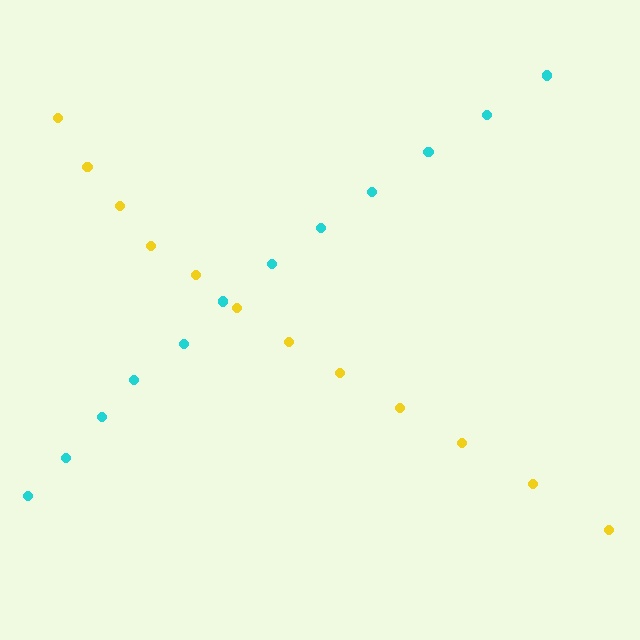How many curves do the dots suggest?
There are 2 distinct paths.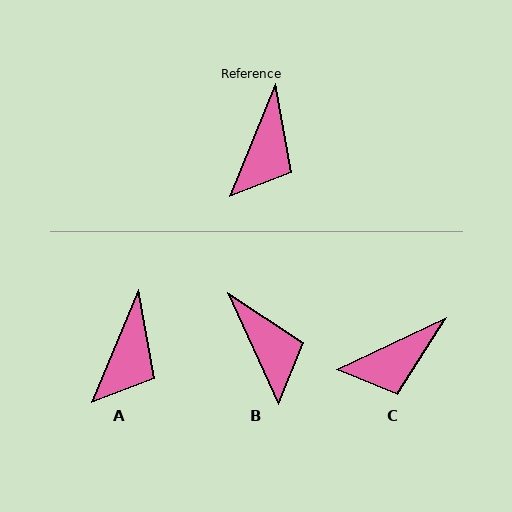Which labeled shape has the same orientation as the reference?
A.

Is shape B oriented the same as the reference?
No, it is off by about 47 degrees.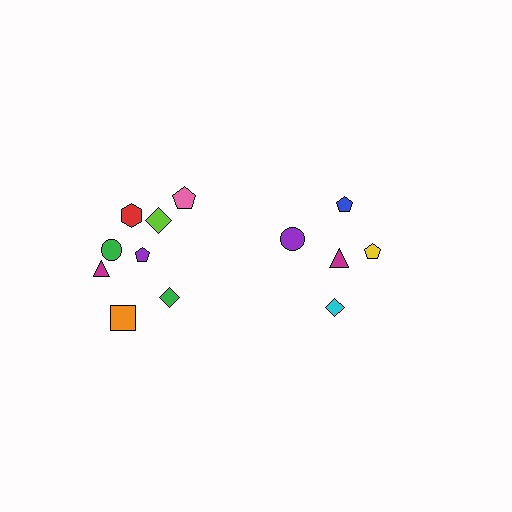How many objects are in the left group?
There are 8 objects.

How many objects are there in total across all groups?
There are 13 objects.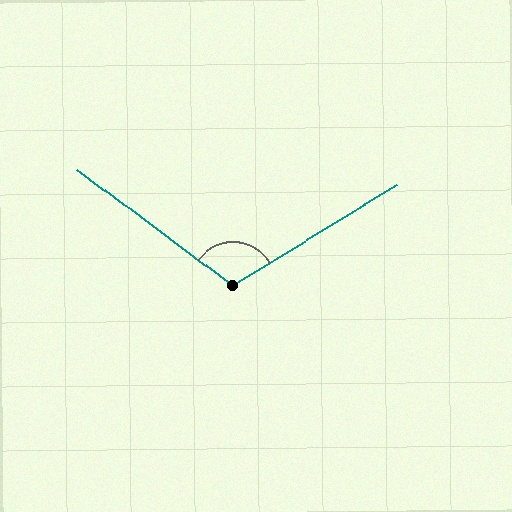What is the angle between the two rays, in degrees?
Approximately 112 degrees.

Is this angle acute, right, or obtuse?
It is obtuse.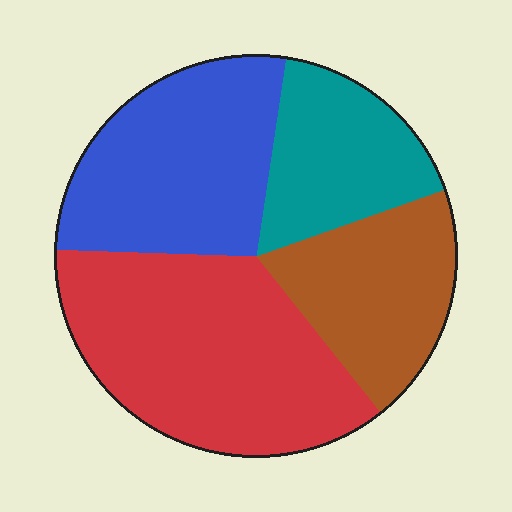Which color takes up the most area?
Red, at roughly 35%.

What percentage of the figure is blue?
Blue covers 27% of the figure.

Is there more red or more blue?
Red.